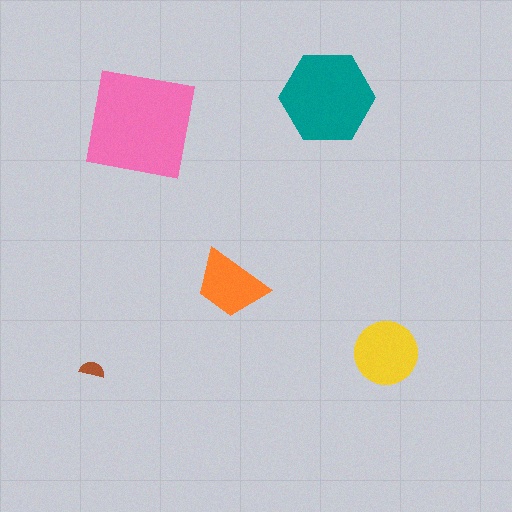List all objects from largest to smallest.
The pink square, the teal hexagon, the yellow circle, the orange trapezoid, the brown semicircle.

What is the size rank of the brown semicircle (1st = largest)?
5th.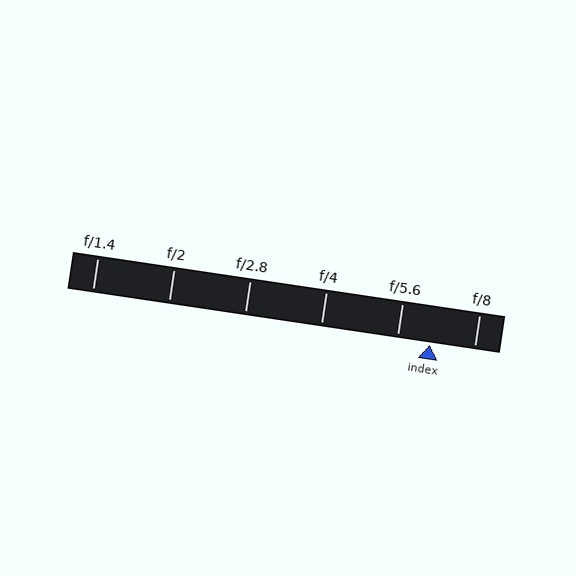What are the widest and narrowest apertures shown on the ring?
The widest aperture shown is f/1.4 and the narrowest is f/8.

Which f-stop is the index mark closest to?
The index mark is closest to f/5.6.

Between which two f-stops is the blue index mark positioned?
The index mark is between f/5.6 and f/8.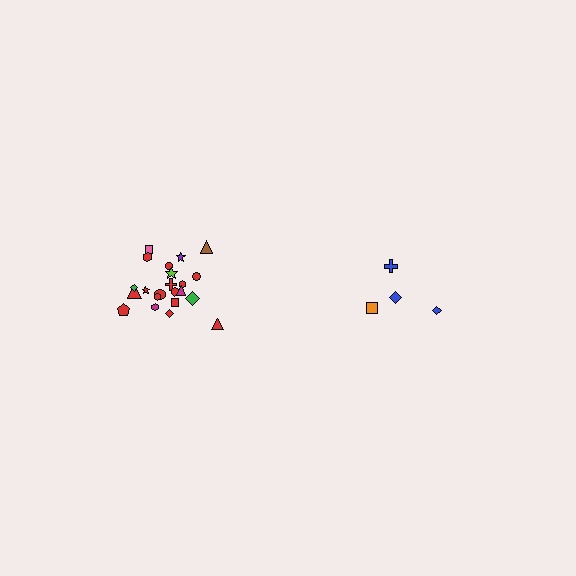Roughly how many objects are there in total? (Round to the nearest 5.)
Roughly 25 objects in total.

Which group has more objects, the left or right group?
The left group.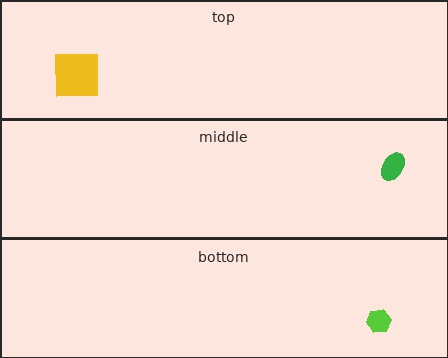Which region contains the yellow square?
The top region.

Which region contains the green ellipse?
The middle region.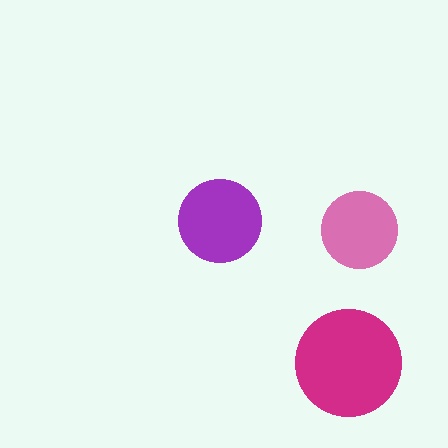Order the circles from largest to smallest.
the magenta one, the purple one, the pink one.